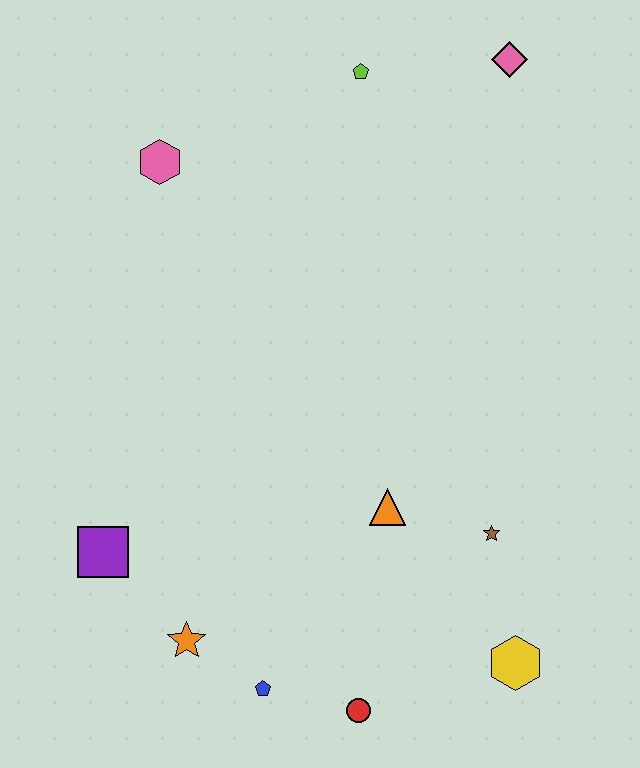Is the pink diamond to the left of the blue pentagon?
No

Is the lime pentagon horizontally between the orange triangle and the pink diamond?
No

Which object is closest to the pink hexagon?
The lime pentagon is closest to the pink hexagon.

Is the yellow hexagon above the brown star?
No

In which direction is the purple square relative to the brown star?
The purple square is to the left of the brown star.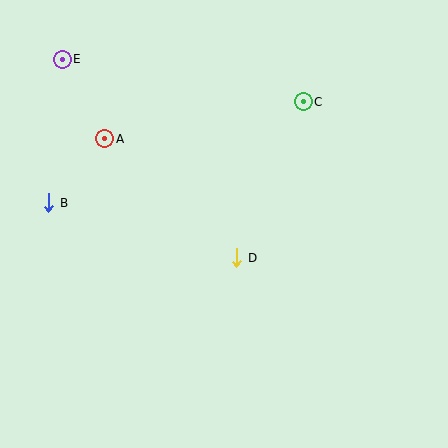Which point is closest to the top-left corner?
Point E is closest to the top-left corner.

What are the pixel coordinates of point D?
Point D is at (237, 258).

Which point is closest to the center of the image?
Point D at (237, 258) is closest to the center.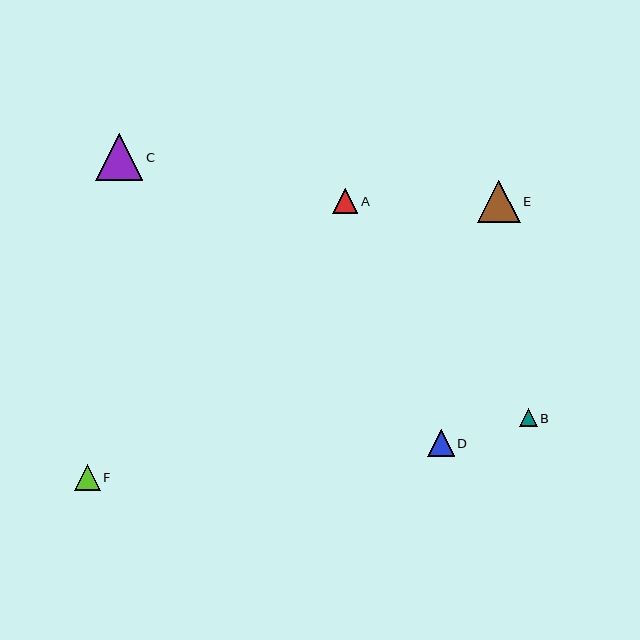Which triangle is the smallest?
Triangle B is the smallest with a size of approximately 18 pixels.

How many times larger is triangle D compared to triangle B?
Triangle D is approximately 1.5 times the size of triangle B.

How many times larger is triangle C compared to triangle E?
Triangle C is approximately 1.1 times the size of triangle E.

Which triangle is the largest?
Triangle C is the largest with a size of approximately 47 pixels.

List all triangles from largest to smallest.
From largest to smallest: C, E, D, F, A, B.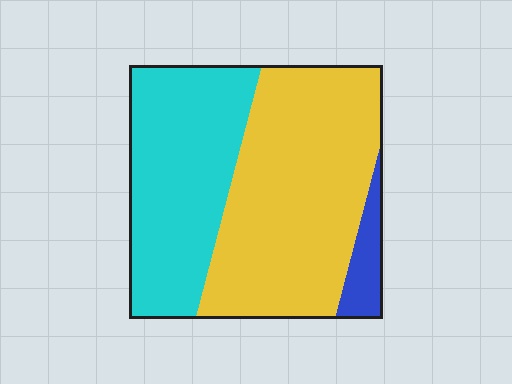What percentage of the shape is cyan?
Cyan covers roughly 40% of the shape.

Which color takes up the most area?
Yellow, at roughly 55%.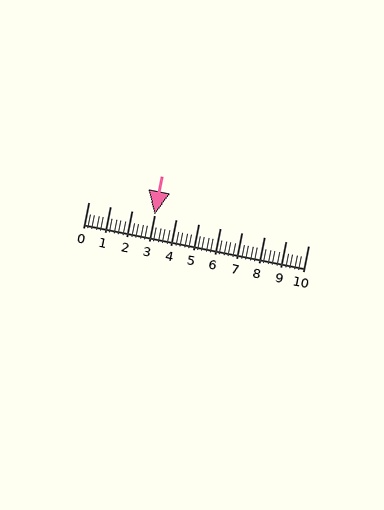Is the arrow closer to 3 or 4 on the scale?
The arrow is closer to 3.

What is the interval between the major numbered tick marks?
The major tick marks are spaced 1 units apart.